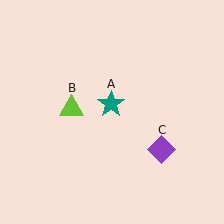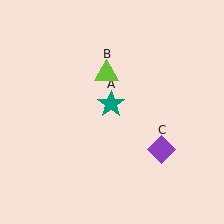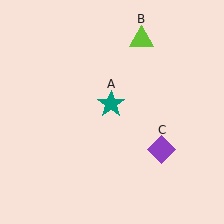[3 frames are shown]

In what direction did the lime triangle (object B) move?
The lime triangle (object B) moved up and to the right.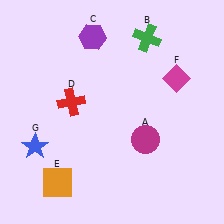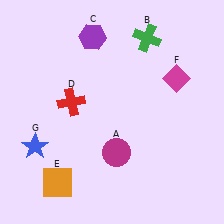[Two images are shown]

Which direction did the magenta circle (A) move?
The magenta circle (A) moved left.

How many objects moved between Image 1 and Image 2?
1 object moved between the two images.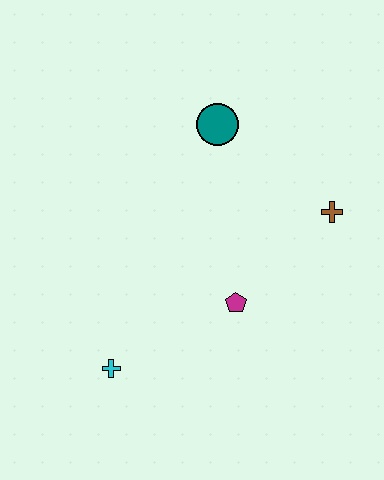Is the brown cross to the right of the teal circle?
Yes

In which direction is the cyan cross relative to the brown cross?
The cyan cross is to the left of the brown cross.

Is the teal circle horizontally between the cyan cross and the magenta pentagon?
Yes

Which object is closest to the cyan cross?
The magenta pentagon is closest to the cyan cross.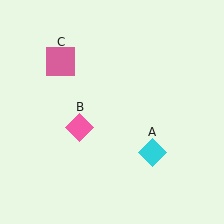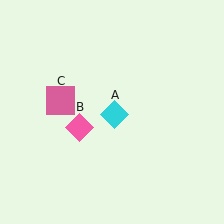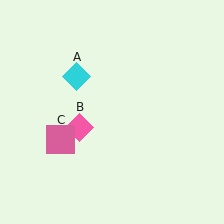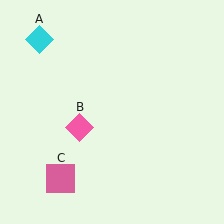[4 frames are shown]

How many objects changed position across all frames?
2 objects changed position: cyan diamond (object A), pink square (object C).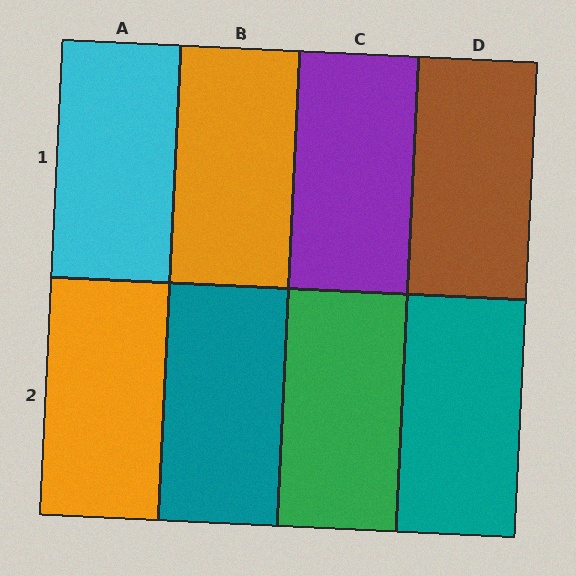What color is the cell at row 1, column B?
Orange.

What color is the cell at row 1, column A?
Cyan.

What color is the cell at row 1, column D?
Brown.